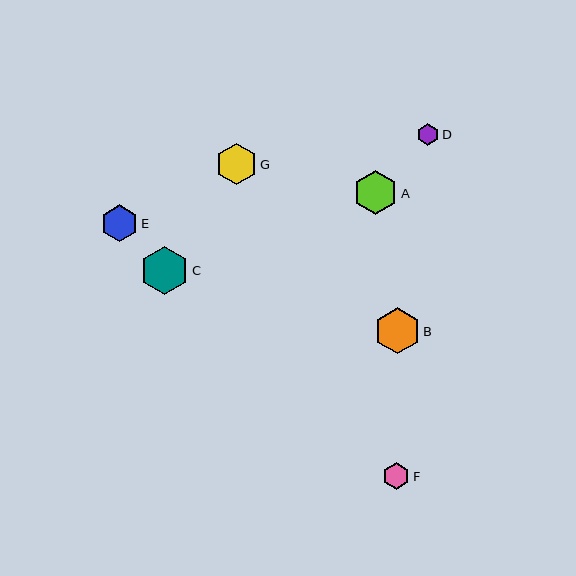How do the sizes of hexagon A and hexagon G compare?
Hexagon A and hexagon G are approximately the same size.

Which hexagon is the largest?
Hexagon C is the largest with a size of approximately 48 pixels.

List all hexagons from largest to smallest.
From largest to smallest: C, B, A, G, E, F, D.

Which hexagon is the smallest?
Hexagon D is the smallest with a size of approximately 22 pixels.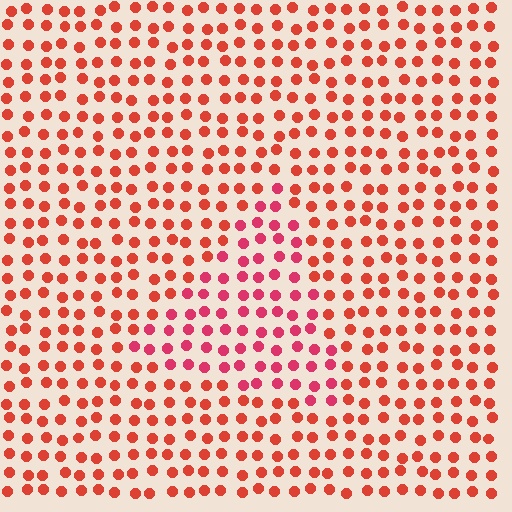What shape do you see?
I see a triangle.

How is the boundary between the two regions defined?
The boundary is defined purely by a slight shift in hue (about 25 degrees). Spacing, size, and orientation are identical on both sides.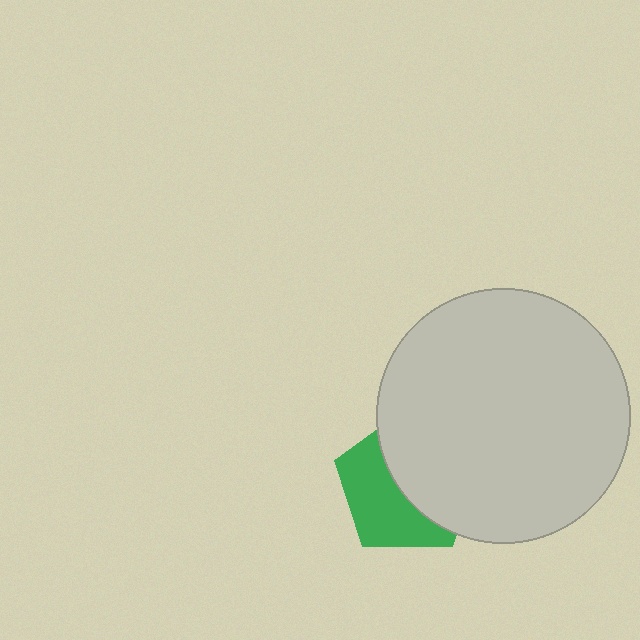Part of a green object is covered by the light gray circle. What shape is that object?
It is a pentagon.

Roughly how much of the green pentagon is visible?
About half of it is visible (roughly 47%).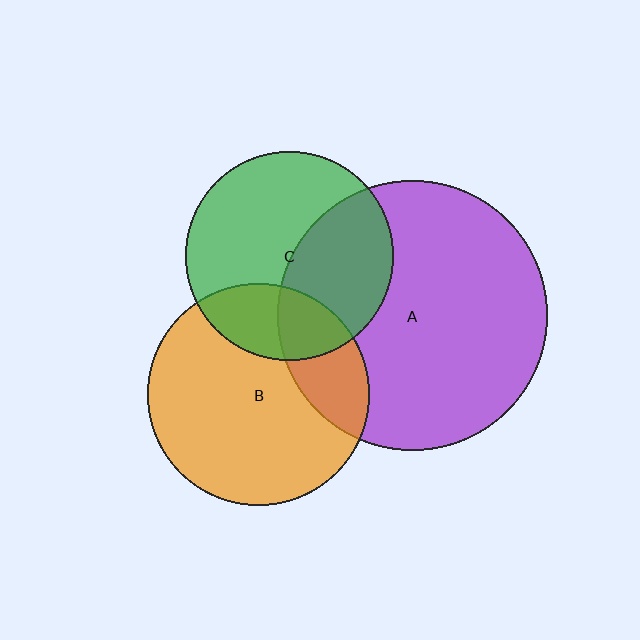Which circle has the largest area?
Circle A (purple).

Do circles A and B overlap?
Yes.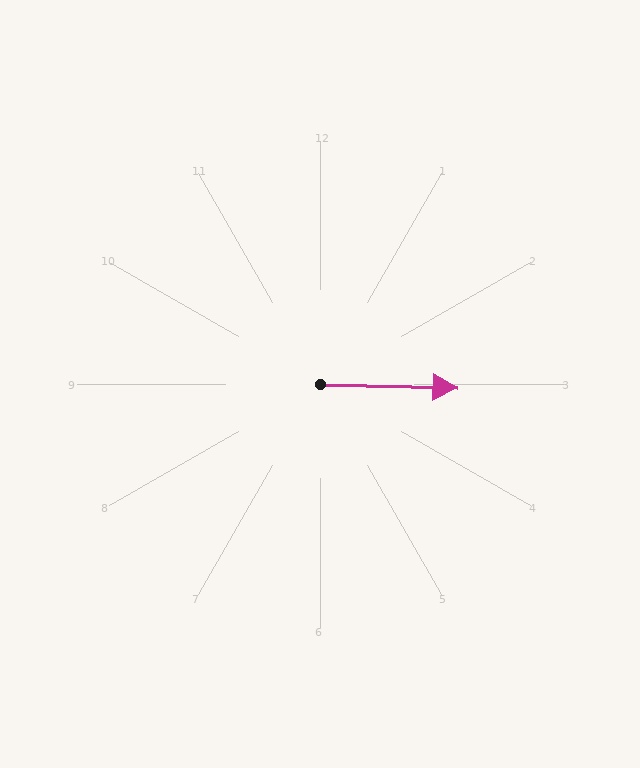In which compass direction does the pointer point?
East.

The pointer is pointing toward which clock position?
Roughly 3 o'clock.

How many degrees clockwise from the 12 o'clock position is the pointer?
Approximately 91 degrees.